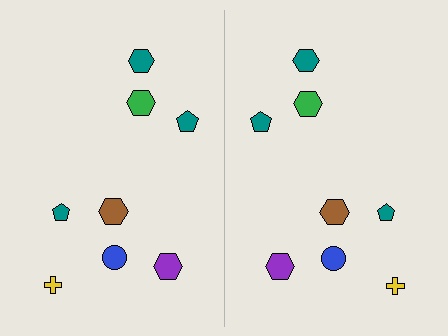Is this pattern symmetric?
Yes, this pattern has bilateral (reflection) symmetry.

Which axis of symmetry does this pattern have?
The pattern has a vertical axis of symmetry running through the center of the image.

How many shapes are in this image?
There are 16 shapes in this image.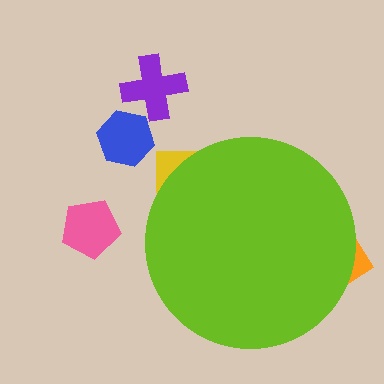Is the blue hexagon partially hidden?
No, the blue hexagon is fully visible.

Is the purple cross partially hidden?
No, the purple cross is fully visible.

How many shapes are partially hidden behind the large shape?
2 shapes are partially hidden.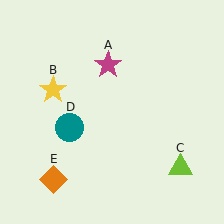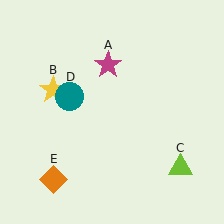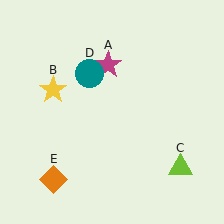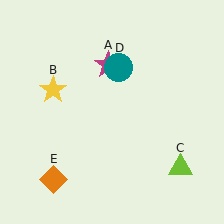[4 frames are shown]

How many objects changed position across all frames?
1 object changed position: teal circle (object D).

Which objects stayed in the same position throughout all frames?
Magenta star (object A) and yellow star (object B) and lime triangle (object C) and orange diamond (object E) remained stationary.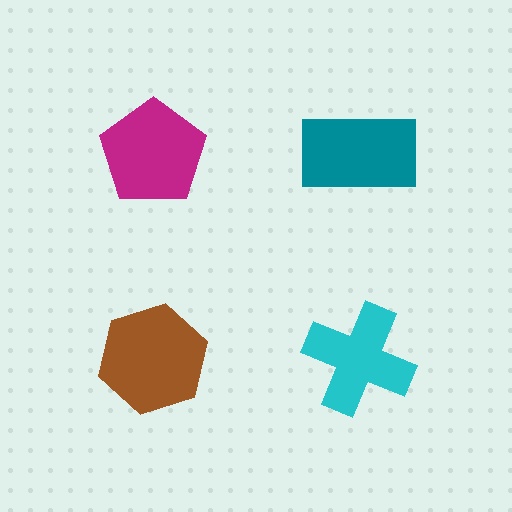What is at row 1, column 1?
A magenta pentagon.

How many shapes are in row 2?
2 shapes.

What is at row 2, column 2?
A cyan cross.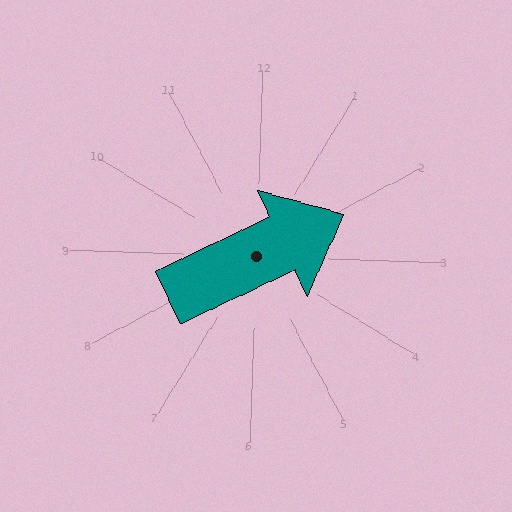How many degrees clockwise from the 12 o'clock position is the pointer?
Approximately 63 degrees.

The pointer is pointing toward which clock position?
Roughly 2 o'clock.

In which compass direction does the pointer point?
Northeast.